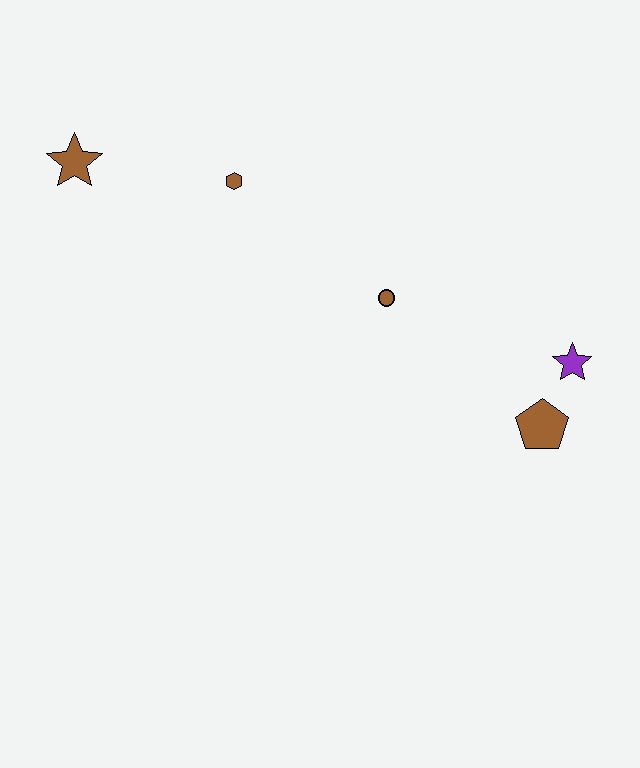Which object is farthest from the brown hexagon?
The brown pentagon is farthest from the brown hexagon.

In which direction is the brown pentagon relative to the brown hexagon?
The brown pentagon is to the right of the brown hexagon.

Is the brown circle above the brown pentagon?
Yes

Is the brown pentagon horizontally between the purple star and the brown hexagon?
Yes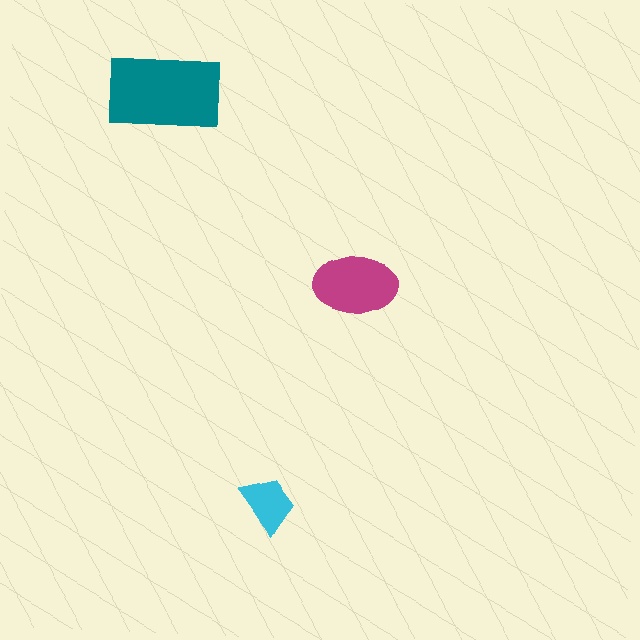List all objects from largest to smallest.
The teal rectangle, the magenta ellipse, the cyan trapezoid.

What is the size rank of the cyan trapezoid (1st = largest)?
3rd.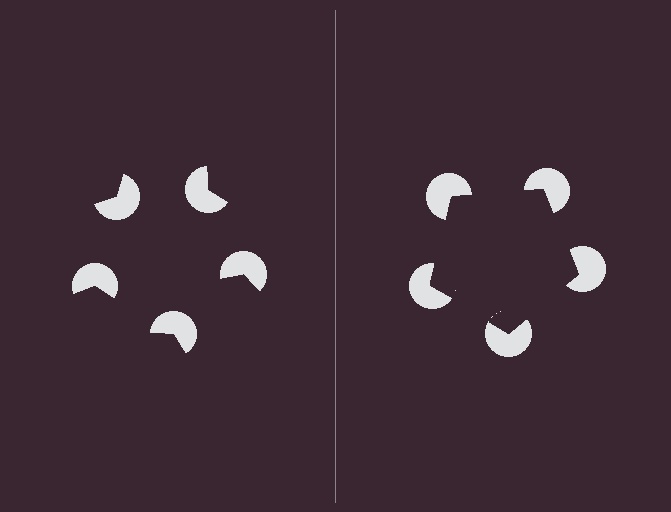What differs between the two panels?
The pac-man discs are positioned identically on both sides; only the wedge orientations differ. On the right they align to a pentagon; on the left they are misaligned.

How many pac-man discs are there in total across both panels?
10 — 5 on each side.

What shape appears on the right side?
An illusory pentagon.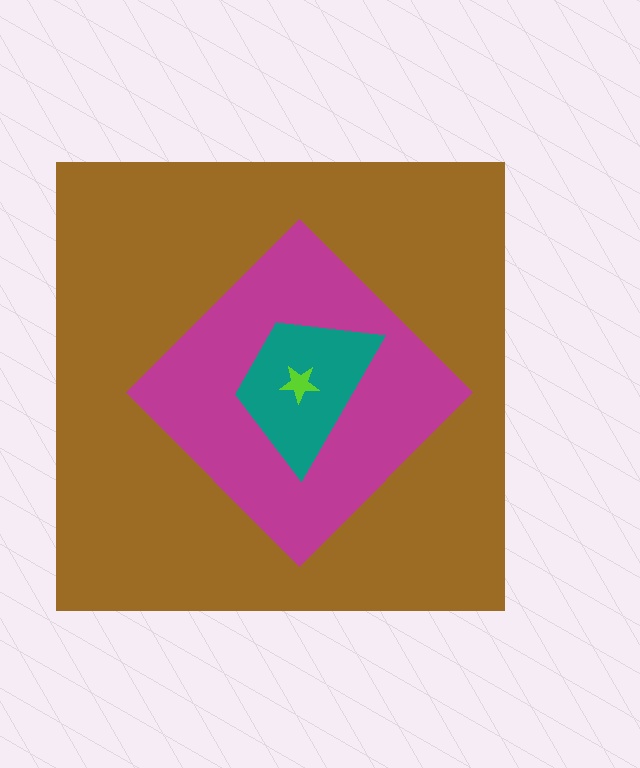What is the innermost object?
The lime star.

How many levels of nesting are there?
4.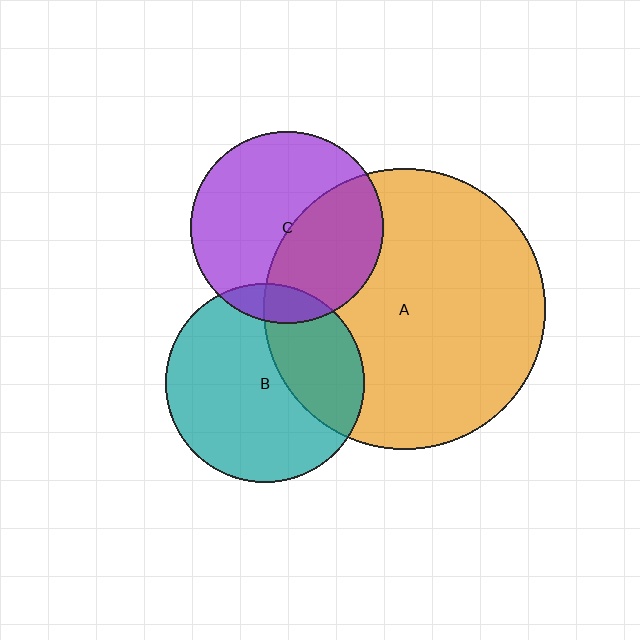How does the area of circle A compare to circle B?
Approximately 2.0 times.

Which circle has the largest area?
Circle A (orange).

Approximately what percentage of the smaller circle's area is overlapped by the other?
Approximately 40%.